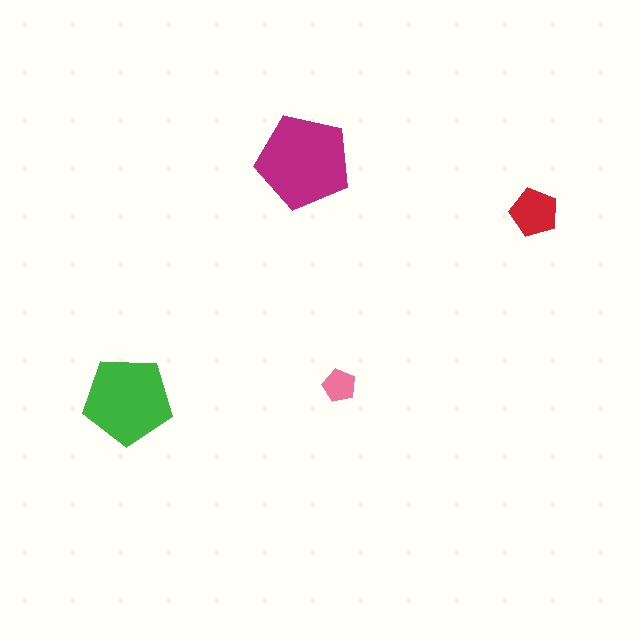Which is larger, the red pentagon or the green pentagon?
The green one.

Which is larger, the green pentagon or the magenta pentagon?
The magenta one.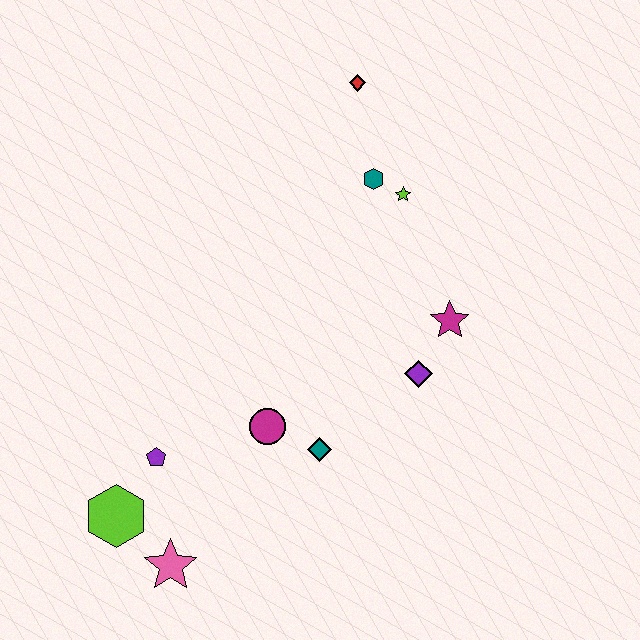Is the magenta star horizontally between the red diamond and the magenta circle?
No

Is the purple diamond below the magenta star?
Yes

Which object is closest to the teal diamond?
The magenta circle is closest to the teal diamond.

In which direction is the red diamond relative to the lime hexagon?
The red diamond is above the lime hexagon.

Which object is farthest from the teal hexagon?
The pink star is farthest from the teal hexagon.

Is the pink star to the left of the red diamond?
Yes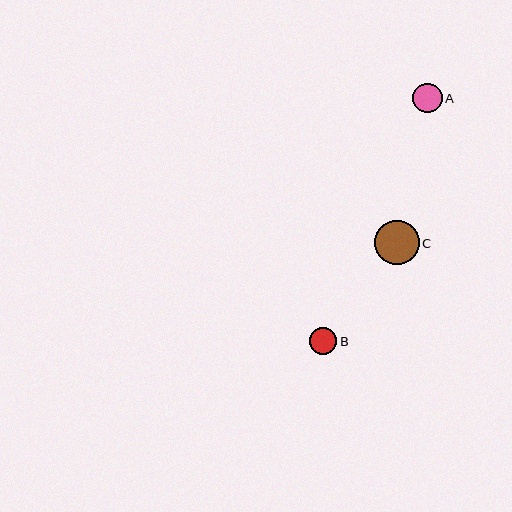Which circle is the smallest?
Circle B is the smallest with a size of approximately 27 pixels.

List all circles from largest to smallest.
From largest to smallest: C, A, B.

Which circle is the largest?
Circle C is the largest with a size of approximately 45 pixels.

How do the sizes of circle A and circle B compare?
Circle A and circle B are approximately the same size.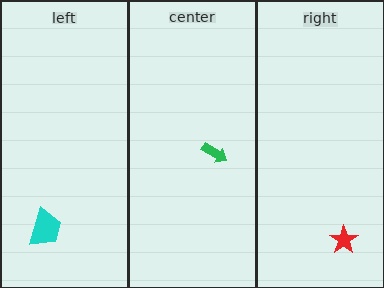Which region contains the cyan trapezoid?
The left region.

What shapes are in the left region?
The cyan trapezoid.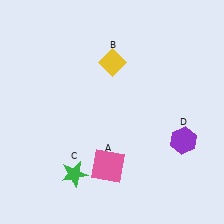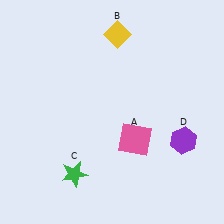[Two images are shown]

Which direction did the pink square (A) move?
The pink square (A) moved right.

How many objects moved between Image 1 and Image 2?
2 objects moved between the two images.